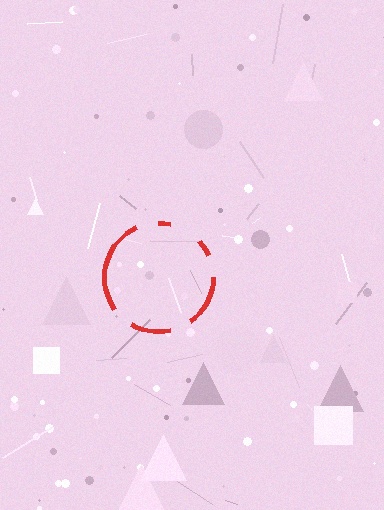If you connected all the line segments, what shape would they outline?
They would outline a circle.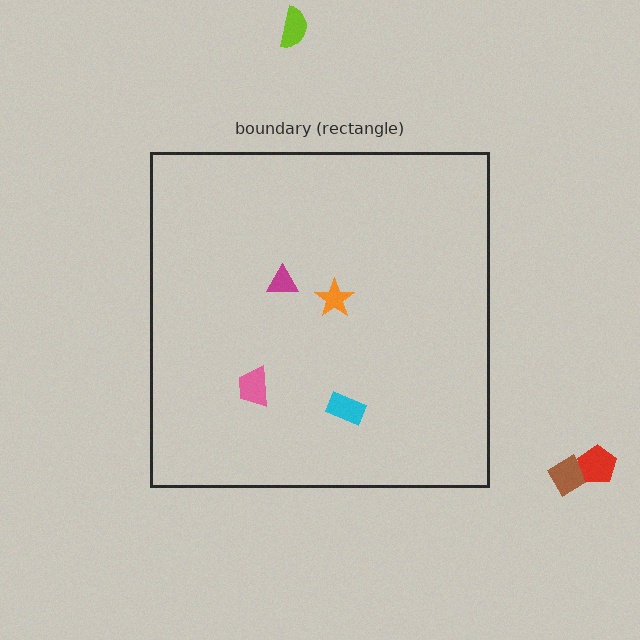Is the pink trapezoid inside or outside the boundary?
Inside.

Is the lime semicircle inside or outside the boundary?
Outside.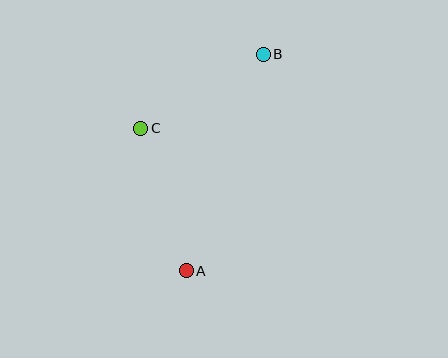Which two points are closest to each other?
Points B and C are closest to each other.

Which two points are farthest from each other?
Points A and B are farthest from each other.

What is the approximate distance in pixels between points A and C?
The distance between A and C is approximately 149 pixels.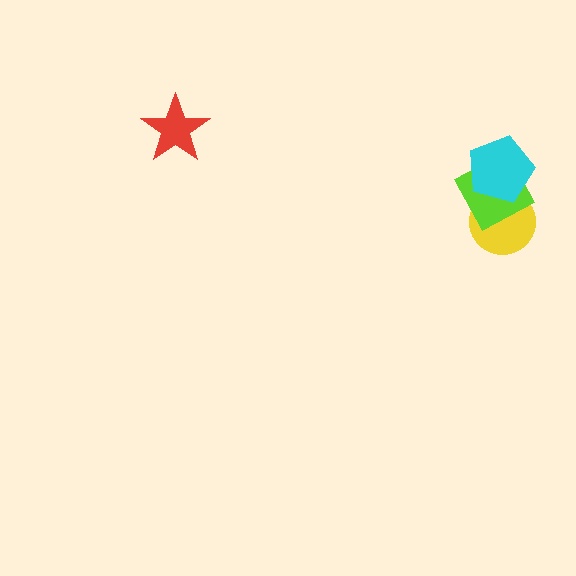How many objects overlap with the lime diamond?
2 objects overlap with the lime diamond.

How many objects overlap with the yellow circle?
2 objects overlap with the yellow circle.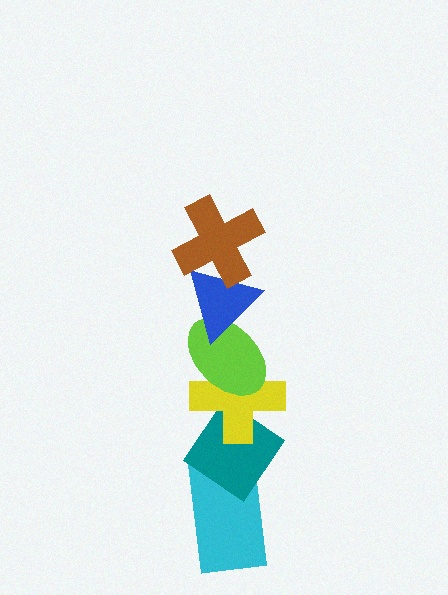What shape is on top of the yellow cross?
The lime ellipse is on top of the yellow cross.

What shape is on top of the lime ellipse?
The blue triangle is on top of the lime ellipse.